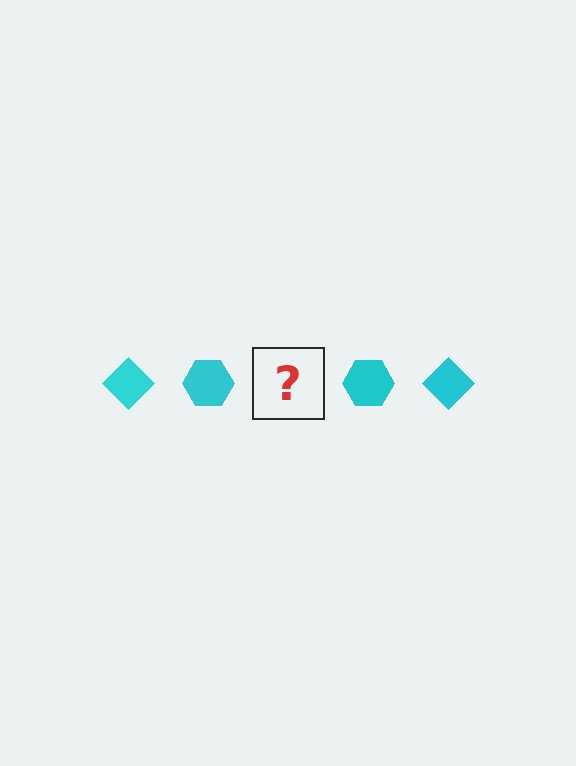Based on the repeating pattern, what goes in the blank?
The blank should be a cyan diamond.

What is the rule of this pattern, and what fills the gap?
The rule is that the pattern cycles through diamond, hexagon shapes in cyan. The gap should be filled with a cyan diamond.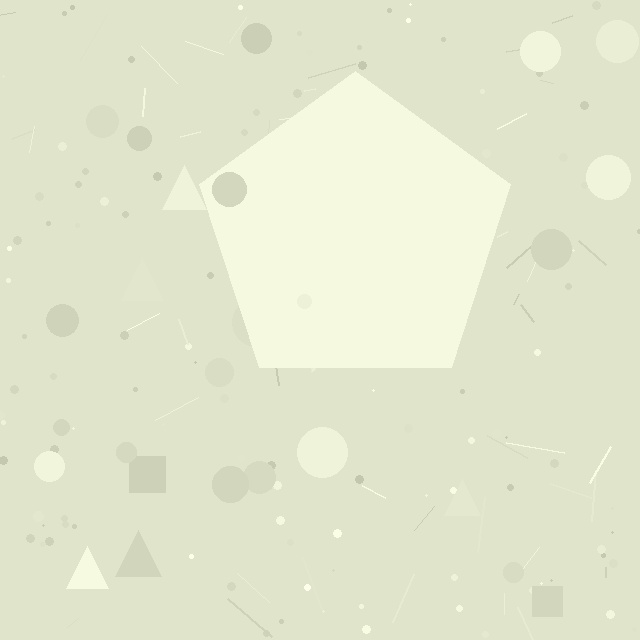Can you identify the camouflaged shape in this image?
The camouflaged shape is a pentagon.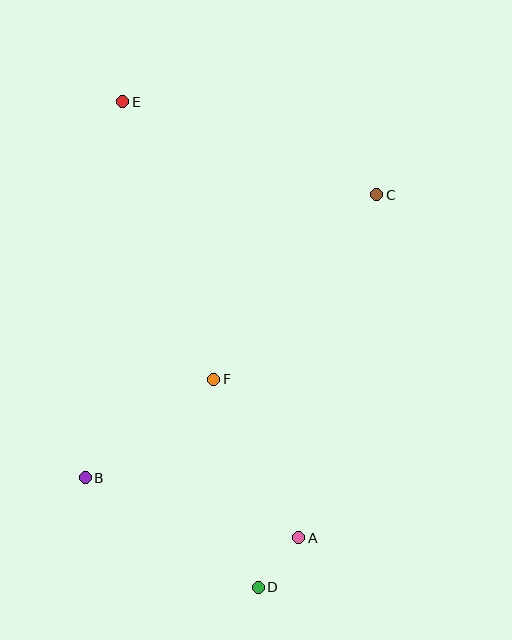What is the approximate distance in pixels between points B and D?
The distance between B and D is approximately 205 pixels.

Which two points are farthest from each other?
Points D and E are farthest from each other.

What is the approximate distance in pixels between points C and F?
The distance between C and F is approximately 246 pixels.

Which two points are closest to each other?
Points A and D are closest to each other.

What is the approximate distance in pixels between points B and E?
The distance between B and E is approximately 378 pixels.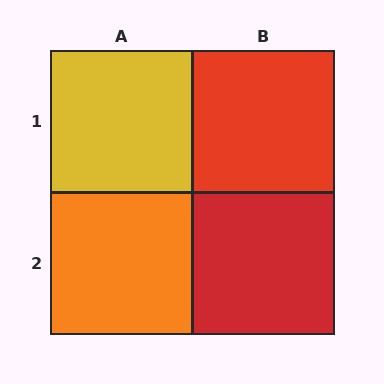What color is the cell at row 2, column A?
Orange.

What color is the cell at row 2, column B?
Red.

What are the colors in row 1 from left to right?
Yellow, red.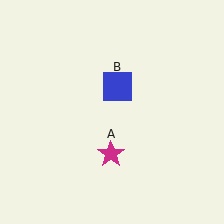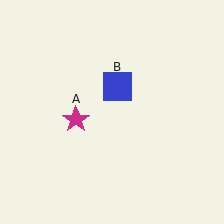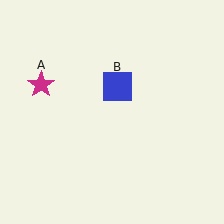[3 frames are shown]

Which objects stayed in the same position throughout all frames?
Blue square (object B) remained stationary.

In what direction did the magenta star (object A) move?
The magenta star (object A) moved up and to the left.